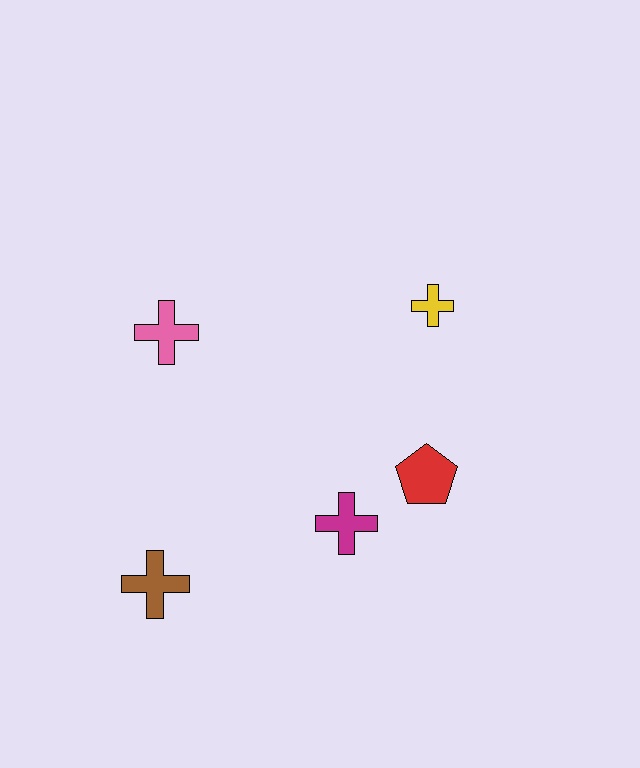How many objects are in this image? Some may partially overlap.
There are 5 objects.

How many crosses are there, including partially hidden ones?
There are 4 crosses.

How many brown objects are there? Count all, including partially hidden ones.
There is 1 brown object.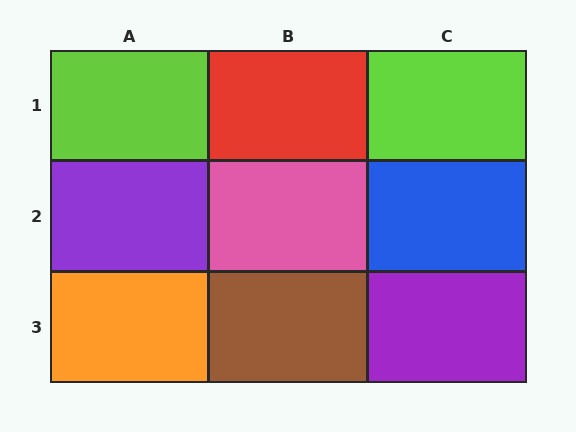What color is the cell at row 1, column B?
Red.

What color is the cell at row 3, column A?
Orange.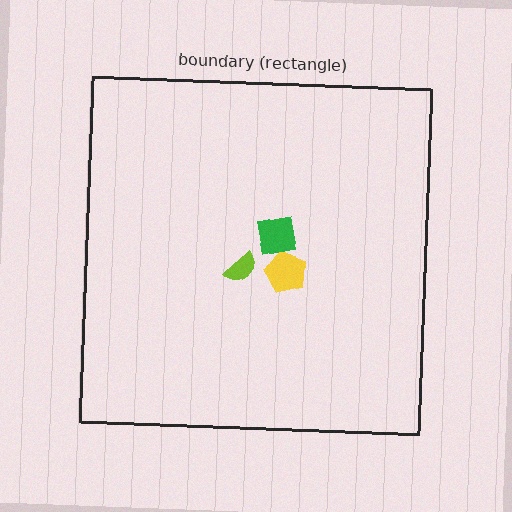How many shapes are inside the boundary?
3 inside, 0 outside.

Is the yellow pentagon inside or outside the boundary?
Inside.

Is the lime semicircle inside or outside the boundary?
Inside.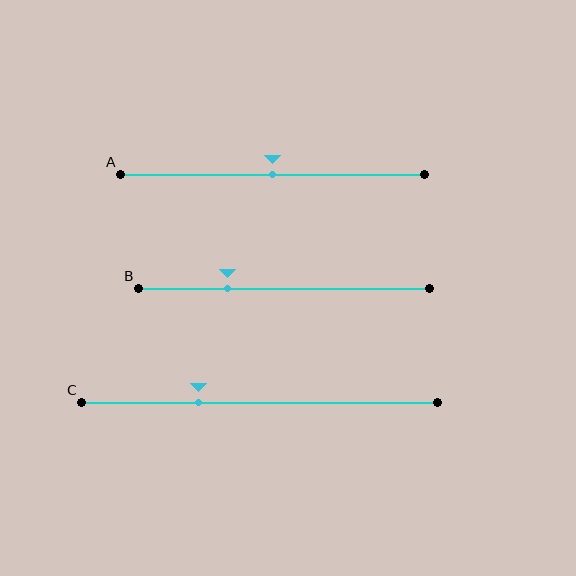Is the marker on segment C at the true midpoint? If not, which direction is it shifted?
No, the marker on segment C is shifted to the left by about 17% of the segment length.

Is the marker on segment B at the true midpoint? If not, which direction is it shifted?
No, the marker on segment B is shifted to the left by about 20% of the segment length.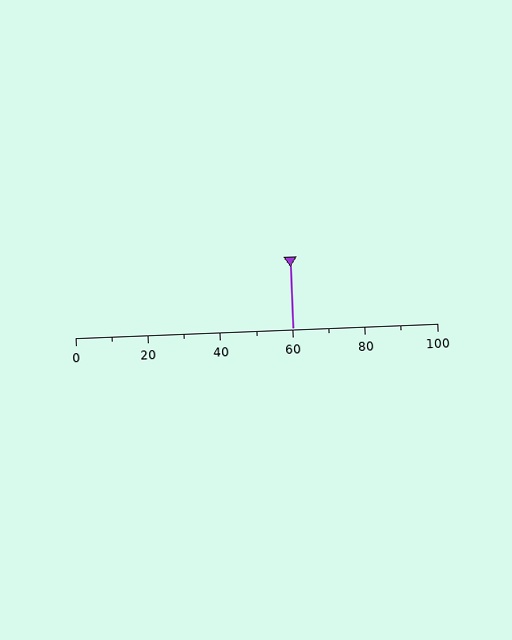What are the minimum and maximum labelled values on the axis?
The axis runs from 0 to 100.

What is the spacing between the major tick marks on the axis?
The major ticks are spaced 20 apart.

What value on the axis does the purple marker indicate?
The marker indicates approximately 60.